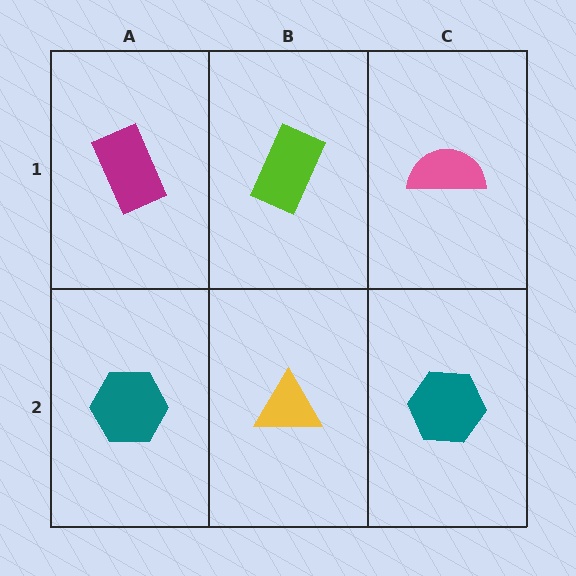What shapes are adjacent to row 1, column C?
A teal hexagon (row 2, column C), a lime rectangle (row 1, column B).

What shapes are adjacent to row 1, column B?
A yellow triangle (row 2, column B), a magenta rectangle (row 1, column A), a pink semicircle (row 1, column C).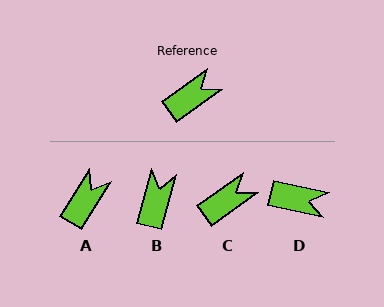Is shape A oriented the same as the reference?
No, it is off by about 22 degrees.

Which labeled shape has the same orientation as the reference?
C.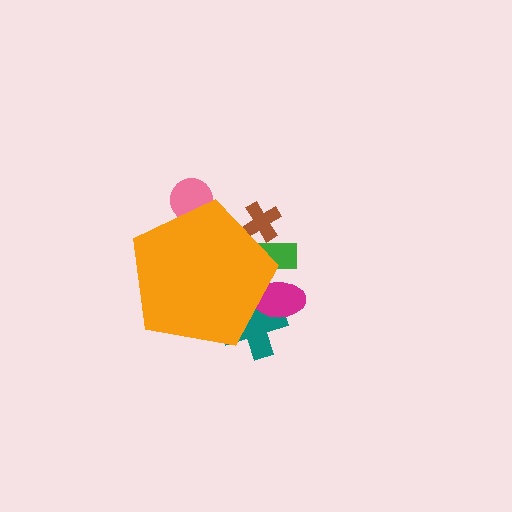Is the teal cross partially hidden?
Yes, the teal cross is partially hidden behind the orange pentagon.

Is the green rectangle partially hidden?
Yes, the green rectangle is partially hidden behind the orange pentagon.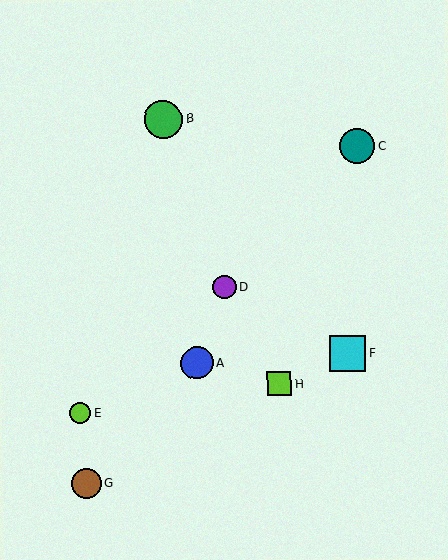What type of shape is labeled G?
Shape G is a brown circle.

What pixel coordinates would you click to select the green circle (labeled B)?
Click at (163, 119) to select the green circle B.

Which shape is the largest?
The green circle (labeled B) is the largest.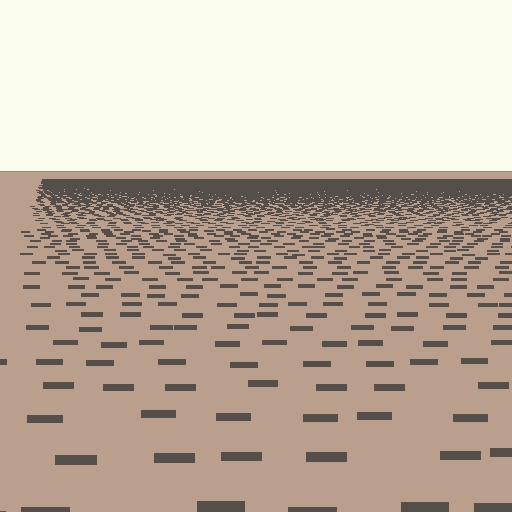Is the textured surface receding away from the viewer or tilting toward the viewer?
The surface is receding away from the viewer. Texture elements get smaller and denser toward the top.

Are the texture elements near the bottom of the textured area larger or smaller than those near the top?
Larger. Near the bottom, elements are closer to the viewer and appear at a bigger on-screen size.